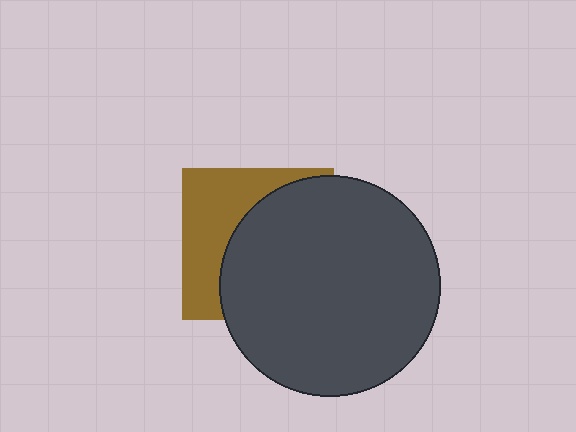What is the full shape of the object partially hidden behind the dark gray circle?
The partially hidden object is a brown square.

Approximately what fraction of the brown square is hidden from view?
Roughly 60% of the brown square is hidden behind the dark gray circle.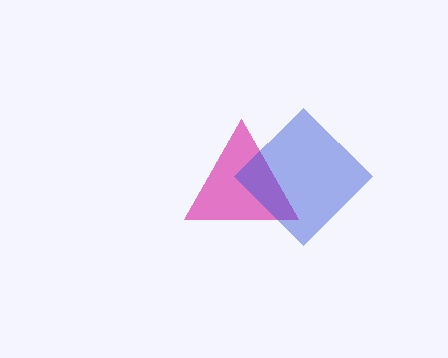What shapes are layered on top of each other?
The layered shapes are: a magenta triangle, a blue diamond.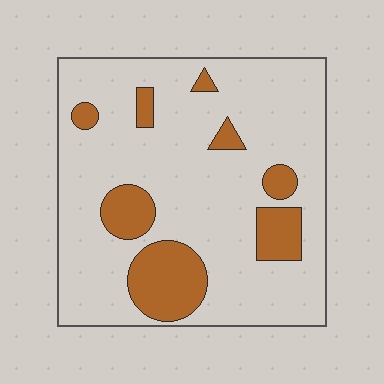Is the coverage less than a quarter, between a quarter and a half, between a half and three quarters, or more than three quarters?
Less than a quarter.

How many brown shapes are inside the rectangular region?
8.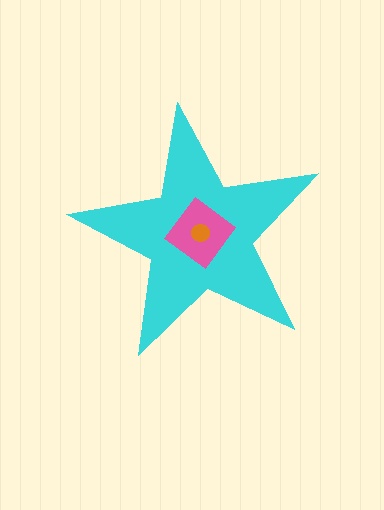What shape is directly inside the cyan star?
The pink diamond.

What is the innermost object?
The orange circle.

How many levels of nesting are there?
3.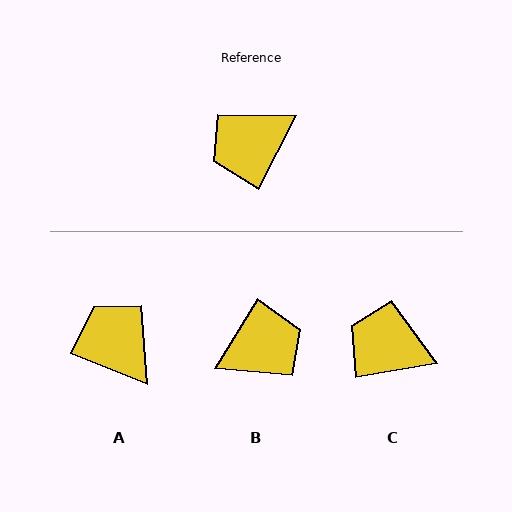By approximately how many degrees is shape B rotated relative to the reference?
Approximately 176 degrees counter-clockwise.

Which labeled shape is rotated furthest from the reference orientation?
B, about 176 degrees away.